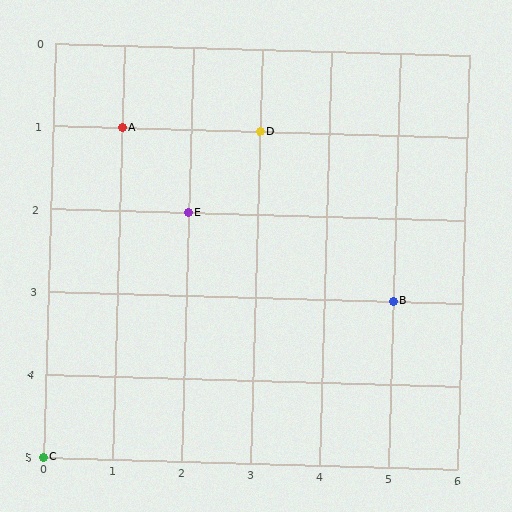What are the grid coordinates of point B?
Point B is at grid coordinates (5, 3).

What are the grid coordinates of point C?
Point C is at grid coordinates (0, 5).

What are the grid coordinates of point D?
Point D is at grid coordinates (3, 1).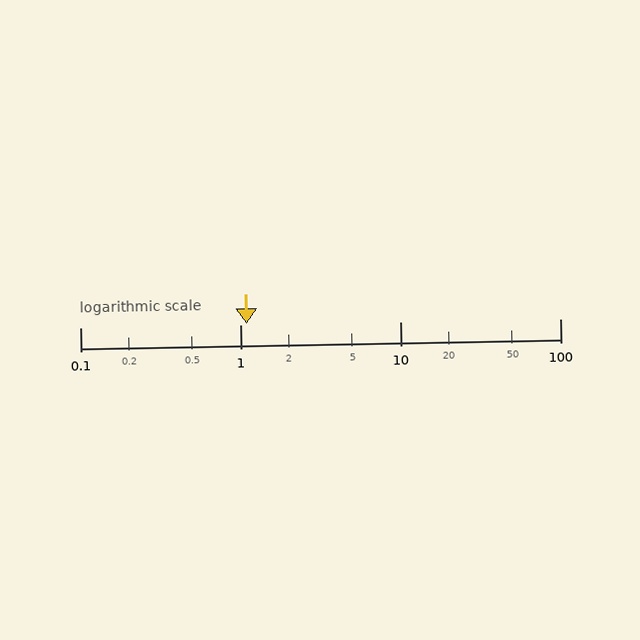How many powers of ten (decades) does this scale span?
The scale spans 3 decades, from 0.1 to 100.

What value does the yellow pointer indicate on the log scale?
The pointer indicates approximately 1.1.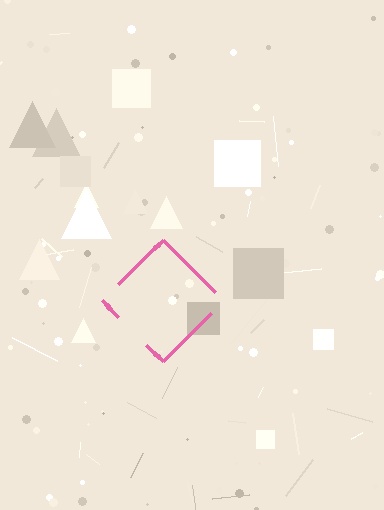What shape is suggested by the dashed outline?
The dashed outline suggests a diamond.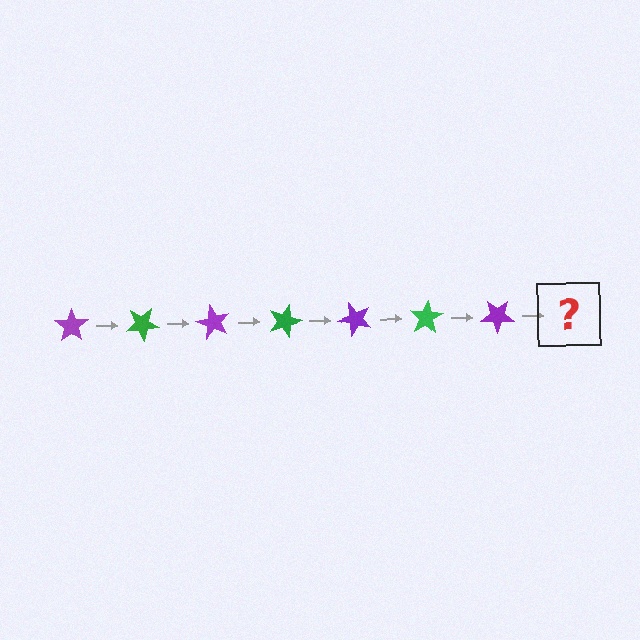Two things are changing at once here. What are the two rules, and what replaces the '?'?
The two rules are that it rotates 30 degrees each step and the color cycles through purple and green. The '?' should be a green star, rotated 210 degrees from the start.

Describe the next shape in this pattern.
It should be a green star, rotated 210 degrees from the start.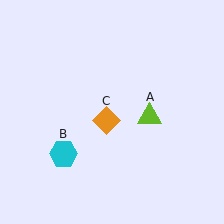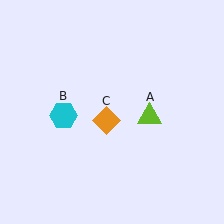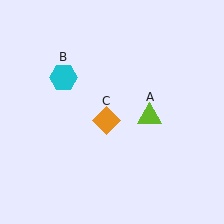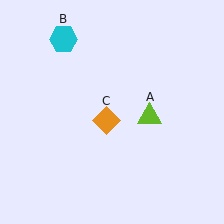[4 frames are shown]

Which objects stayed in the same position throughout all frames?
Lime triangle (object A) and orange diamond (object C) remained stationary.